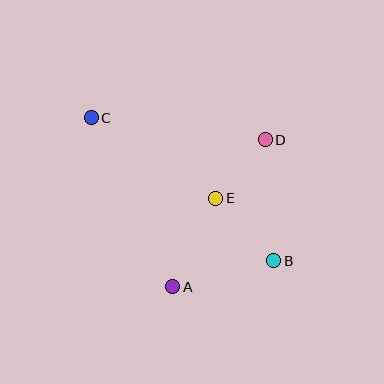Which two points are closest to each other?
Points D and E are closest to each other.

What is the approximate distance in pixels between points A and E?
The distance between A and E is approximately 99 pixels.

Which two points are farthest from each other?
Points B and C are farthest from each other.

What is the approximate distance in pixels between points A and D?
The distance between A and D is approximately 173 pixels.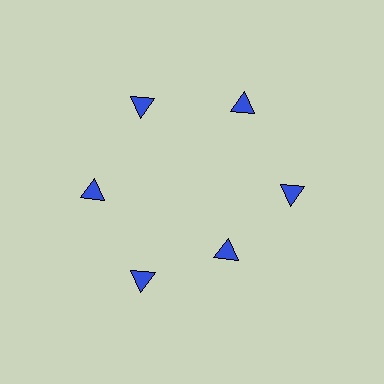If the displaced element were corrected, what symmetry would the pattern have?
It would have 6-fold rotational symmetry — the pattern would map onto itself every 60 degrees.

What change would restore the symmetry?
The symmetry would be restored by moving it outward, back onto the ring so that all 6 triangles sit at equal angles and equal distance from the center.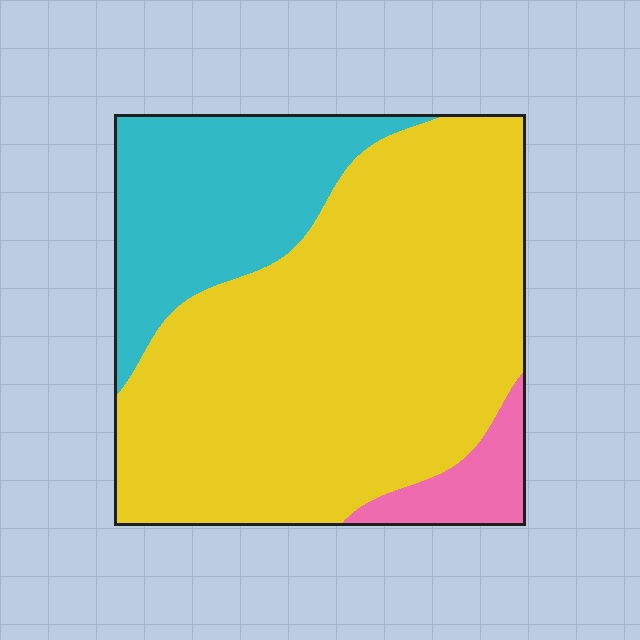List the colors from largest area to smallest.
From largest to smallest: yellow, cyan, pink.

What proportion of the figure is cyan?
Cyan takes up about one quarter (1/4) of the figure.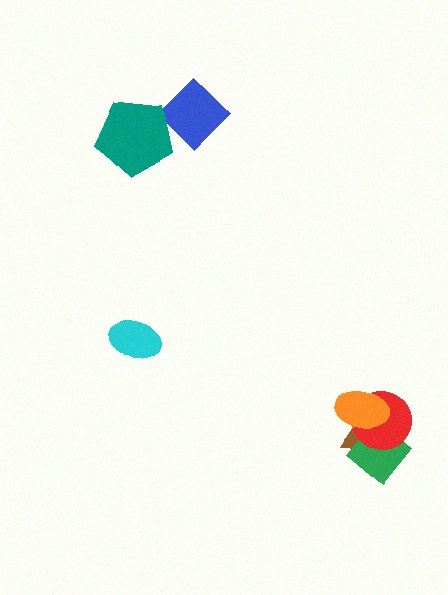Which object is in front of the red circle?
The orange ellipse is in front of the red circle.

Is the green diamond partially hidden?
Yes, it is partially covered by another shape.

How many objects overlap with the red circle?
3 objects overlap with the red circle.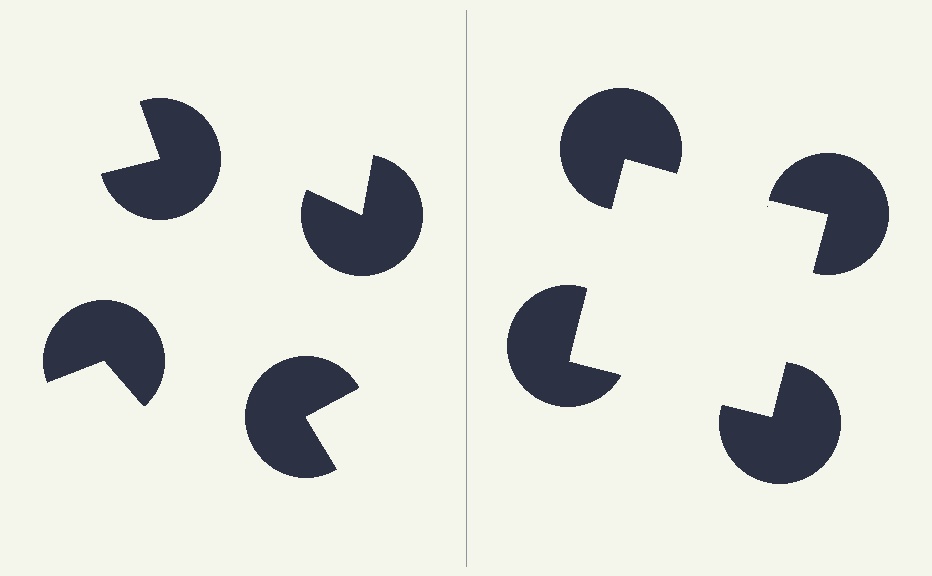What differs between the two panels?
The pac-man discs are positioned identically on both sides; only the wedge orientations differ. On the right they align to a square; on the left they are misaligned.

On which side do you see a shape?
An illusory square appears on the right side. On the left side the wedge cuts are rotated, so no coherent shape forms.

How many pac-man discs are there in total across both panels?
8 — 4 on each side.